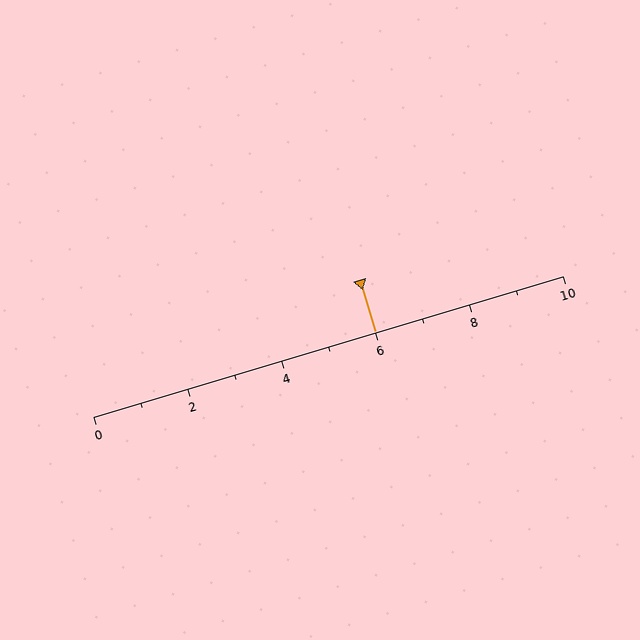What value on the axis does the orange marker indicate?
The marker indicates approximately 6.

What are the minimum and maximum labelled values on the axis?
The axis runs from 0 to 10.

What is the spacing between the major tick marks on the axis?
The major ticks are spaced 2 apart.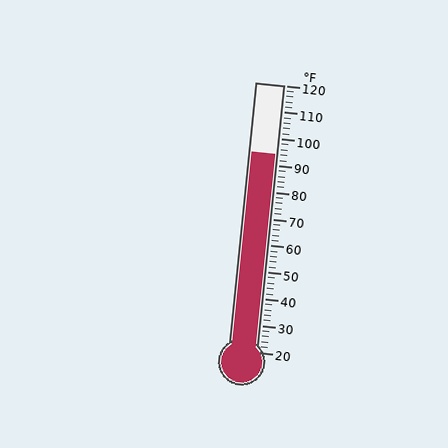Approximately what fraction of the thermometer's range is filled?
The thermometer is filled to approximately 75% of its range.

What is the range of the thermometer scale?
The thermometer scale ranges from 20°F to 120°F.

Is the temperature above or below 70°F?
The temperature is above 70°F.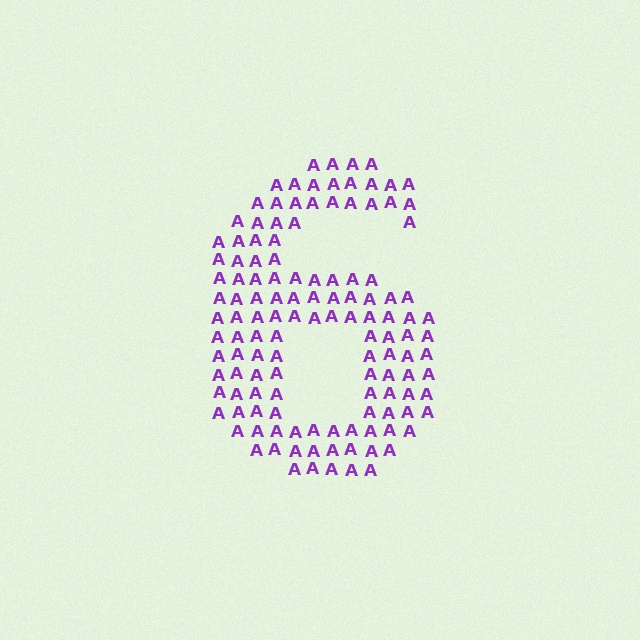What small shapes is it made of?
It is made of small letter A's.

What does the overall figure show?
The overall figure shows the digit 6.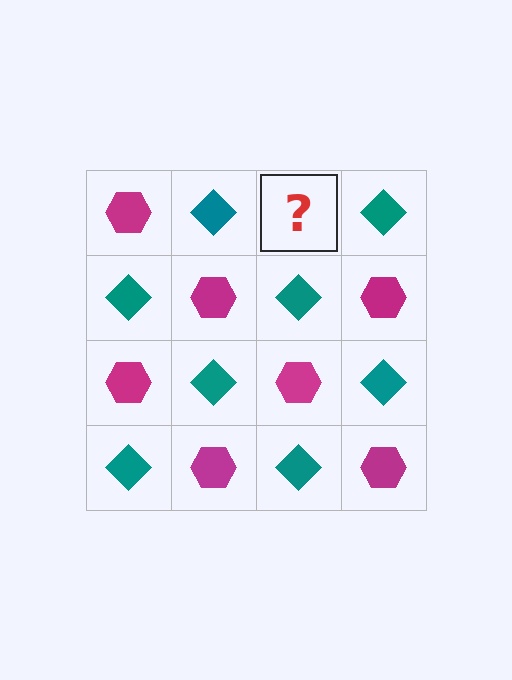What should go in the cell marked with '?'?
The missing cell should contain a magenta hexagon.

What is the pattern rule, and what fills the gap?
The rule is that it alternates magenta hexagon and teal diamond in a checkerboard pattern. The gap should be filled with a magenta hexagon.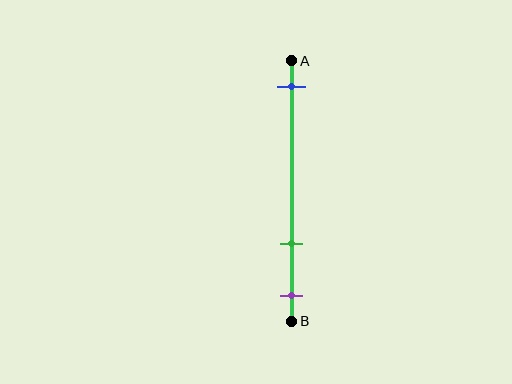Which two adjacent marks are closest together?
The green and purple marks are the closest adjacent pair.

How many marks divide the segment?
There are 3 marks dividing the segment.